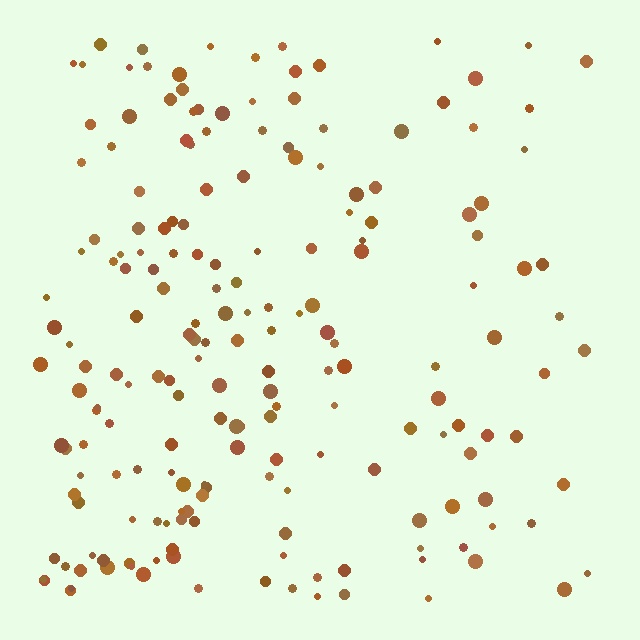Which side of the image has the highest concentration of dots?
The left.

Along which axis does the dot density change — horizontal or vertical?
Horizontal.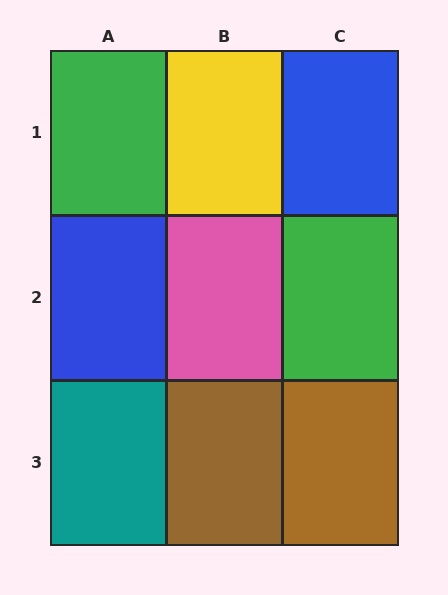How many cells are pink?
1 cell is pink.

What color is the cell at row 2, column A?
Blue.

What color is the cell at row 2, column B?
Pink.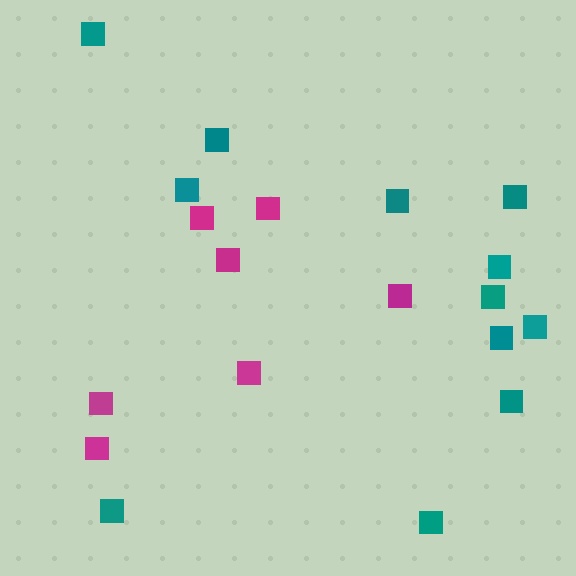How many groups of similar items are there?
There are 2 groups: one group of teal squares (12) and one group of magenta squares (7).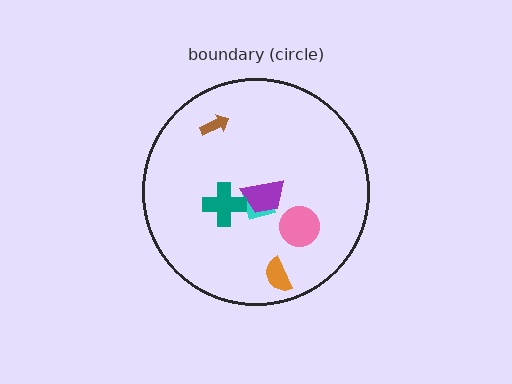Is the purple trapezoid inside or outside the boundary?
Inside.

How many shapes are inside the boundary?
6 inside, 0 outside.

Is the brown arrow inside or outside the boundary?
Inside.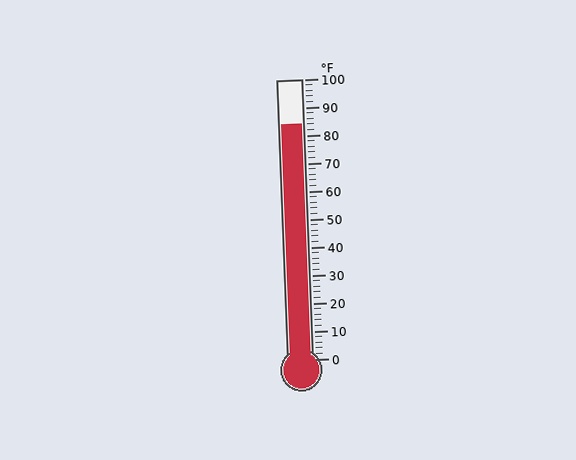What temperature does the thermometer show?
The thermometer shows approximately 84°F.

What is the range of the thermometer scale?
The thermometer scale ranges from 0°F to 100°F.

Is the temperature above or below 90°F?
The temperature is below 90°F.